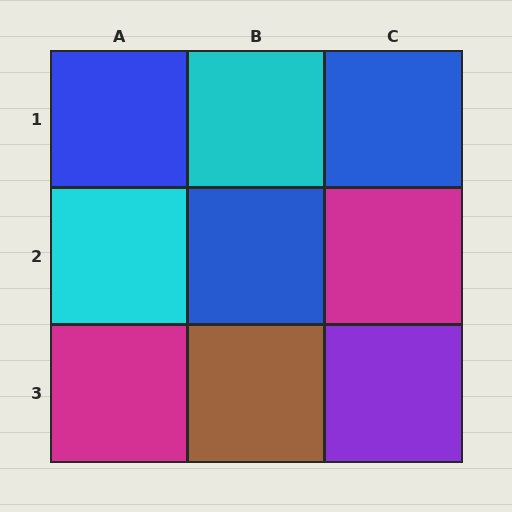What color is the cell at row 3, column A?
Magenta.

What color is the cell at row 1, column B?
Cyan.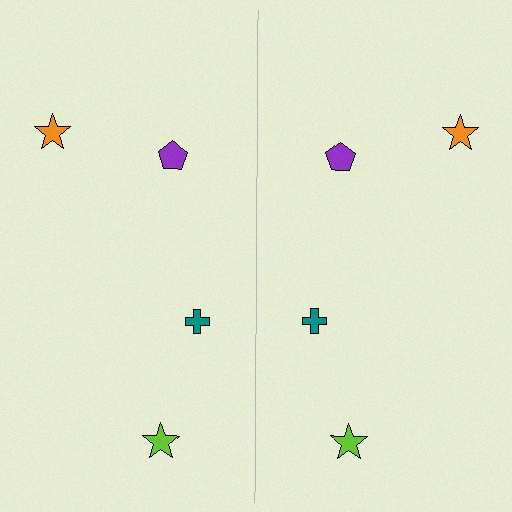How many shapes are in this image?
There are 8 shapes in this image.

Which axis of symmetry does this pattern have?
The pattern has a vertical axis of symmetry running through the center of the image.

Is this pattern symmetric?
Yes, this pattern has bilateral (reflection) symmetry.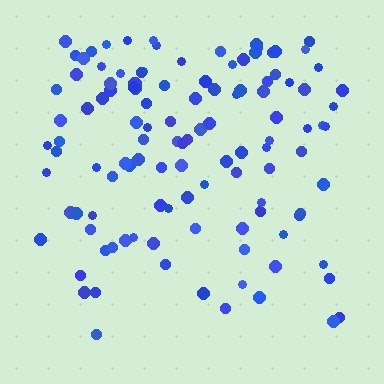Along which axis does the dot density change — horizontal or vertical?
Vertical.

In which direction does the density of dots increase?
From bottom to top, with the top side densest.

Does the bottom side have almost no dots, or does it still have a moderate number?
Still a moderate number, just noticeably fewer than the top.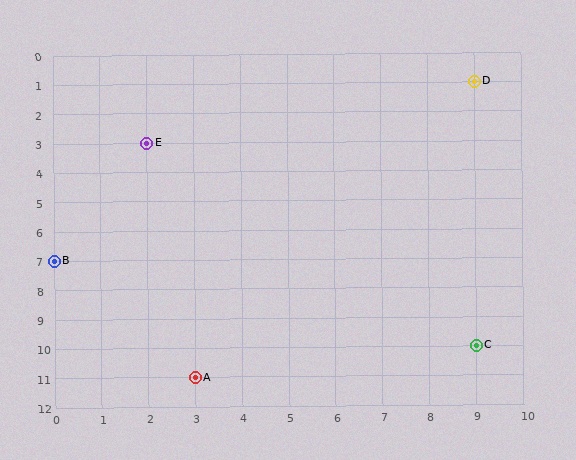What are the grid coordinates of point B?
Point B is at grid coordinates (0, 7).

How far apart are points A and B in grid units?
Points A and B are 3 columns and 4 rows apart (about 5.0 grid units diagonally).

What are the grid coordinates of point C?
Point C is at grid coordinates (9, 10).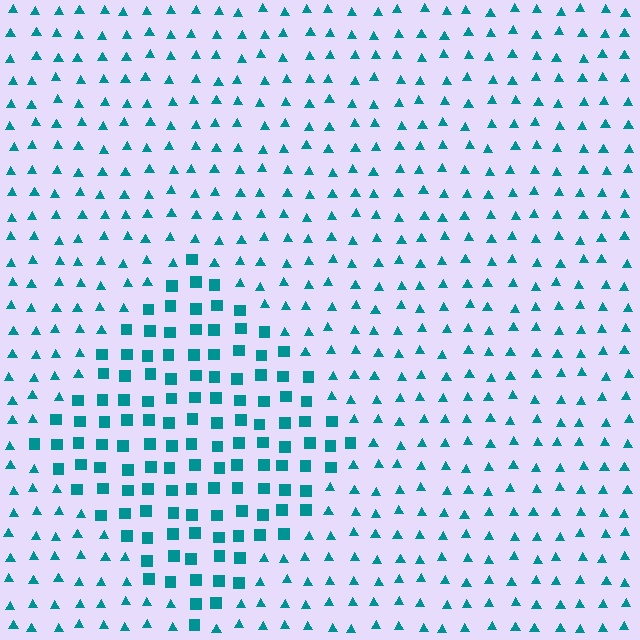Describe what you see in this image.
The image is filled with small teal elements arranged in a uniform grid. A diamond-shaped region contains squares, while the surrounding area contains triangles. The boundary is defined purely by the change in element shape.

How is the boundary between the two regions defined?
The boundary is defined by a change in element shape: squares inside vs. triangles outside. All elements share the same color and spacing.